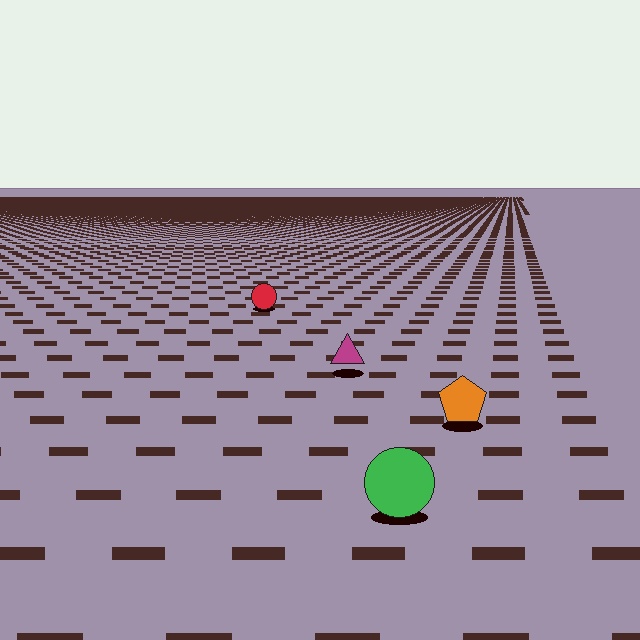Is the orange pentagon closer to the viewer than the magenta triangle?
Yes. The orange pentagon is closer — you can tell from the texture gradient: the ground texture is coarser near it.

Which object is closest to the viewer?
The green circle is closest. The texture marks near it are larger and more spread out.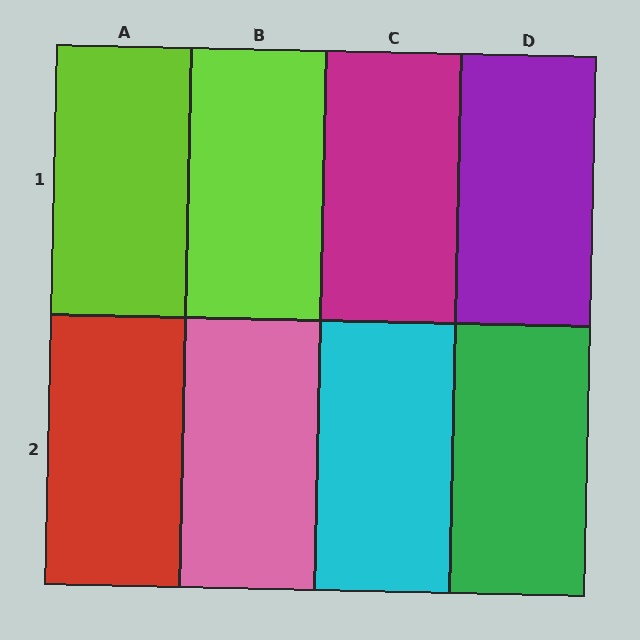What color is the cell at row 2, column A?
Red.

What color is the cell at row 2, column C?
Cyan.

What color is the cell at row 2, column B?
Pink.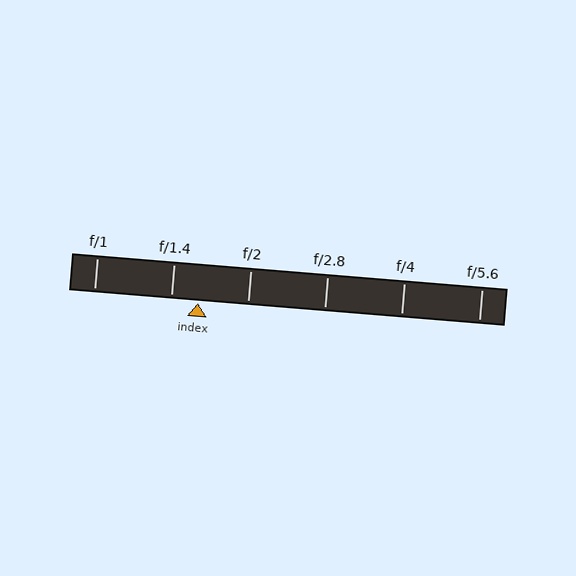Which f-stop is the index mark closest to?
The index mark is closest to f/1.4.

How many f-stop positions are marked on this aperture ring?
There are 6 f-stop positions marked.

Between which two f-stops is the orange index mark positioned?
The index mark is between f/1.4 and f/2.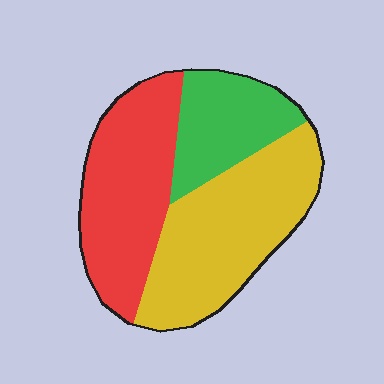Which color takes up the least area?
Green, at roughly 20%.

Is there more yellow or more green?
Yellow.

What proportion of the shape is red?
Red covers roughly 35% of the shape.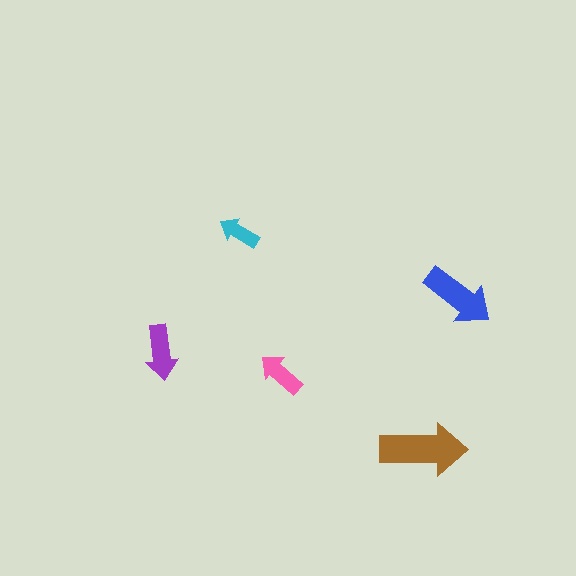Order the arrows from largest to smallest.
the brown one, the blue one, the purple one, the pink one, the cyan one.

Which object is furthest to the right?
The blue arrow is rightmost.